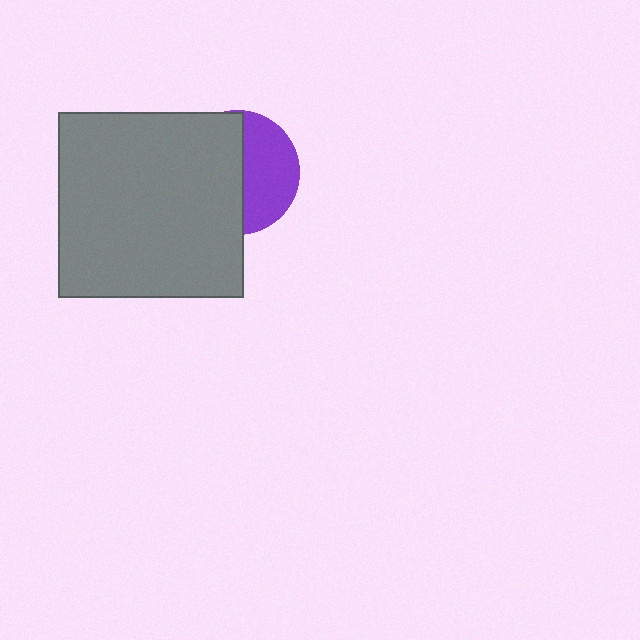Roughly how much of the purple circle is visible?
A small part of it is visible (roughly 44%).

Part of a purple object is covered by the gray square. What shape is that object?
It is a circle.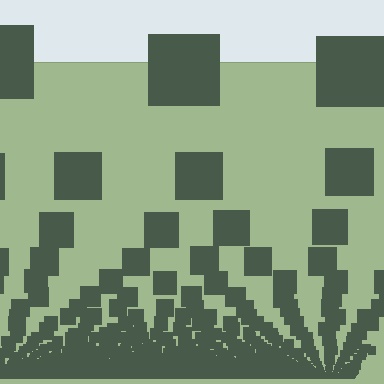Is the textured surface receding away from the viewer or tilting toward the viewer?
The surface appears to tilt toward the viewer. Texture elements get larger and sparser toward the top.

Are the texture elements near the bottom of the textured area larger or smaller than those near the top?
Smaller. The gradient is inverted — elements near the bottom are smaller and denser.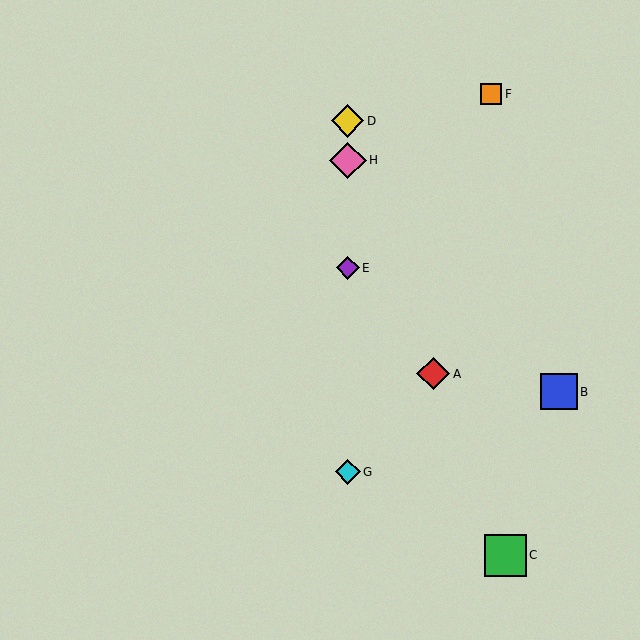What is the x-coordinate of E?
Object E is at x≈348.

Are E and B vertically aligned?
No, E is at x≈348 and B is at x≈559.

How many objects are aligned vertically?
4 objects (D, E, G, H) are aligned vertically.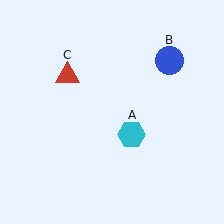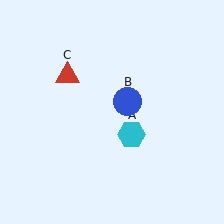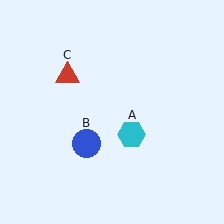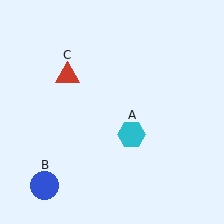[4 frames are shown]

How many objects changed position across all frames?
1 object changed position: blue circle (object B).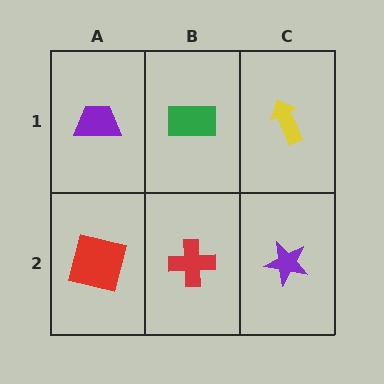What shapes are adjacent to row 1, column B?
A red cross (row 2, column B), a purple trapezoid (row 1, column A), a yellow arrow (row 1, column C).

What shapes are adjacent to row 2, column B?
A green rectangle (row 1, column B), a red square (row 2, column A), a purple star (row 2, column C).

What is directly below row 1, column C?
A purple star.